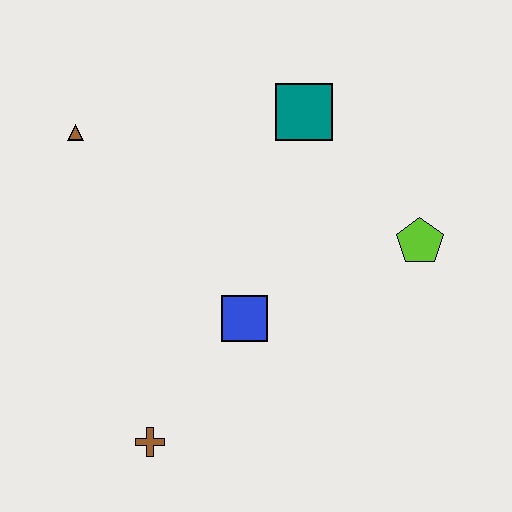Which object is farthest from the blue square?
The brown triangle is farthest from the blue square.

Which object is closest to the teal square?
The lime pentagon is closest to the teal square.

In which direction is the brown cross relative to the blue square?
The brown cross is below the blue square.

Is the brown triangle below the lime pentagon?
No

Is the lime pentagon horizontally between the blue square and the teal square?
No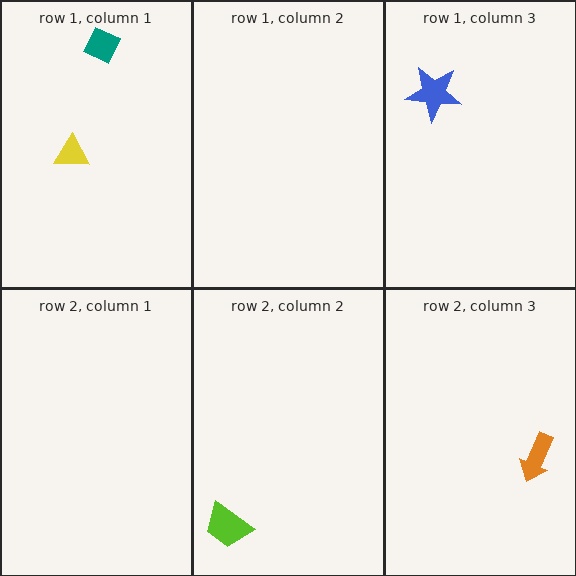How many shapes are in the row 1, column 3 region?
1.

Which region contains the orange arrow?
The row 2, column 3 region.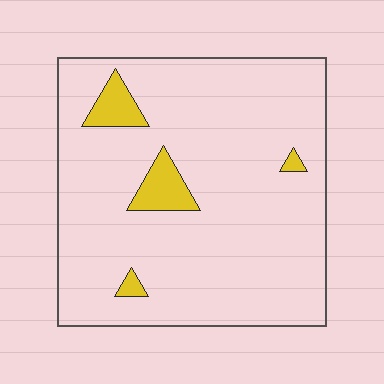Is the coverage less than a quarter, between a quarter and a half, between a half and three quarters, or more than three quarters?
Less than a quarter.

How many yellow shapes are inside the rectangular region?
4.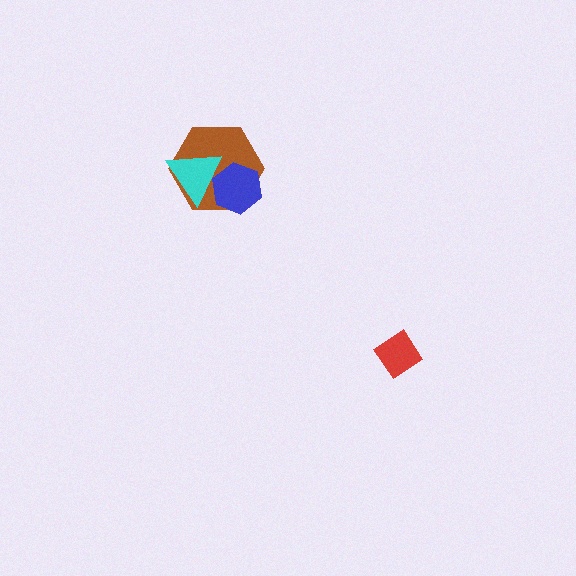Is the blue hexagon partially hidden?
Yes, it is partially covered by another shape.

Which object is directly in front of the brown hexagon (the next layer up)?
The blue hexagon is directly in front of the brown hexagon.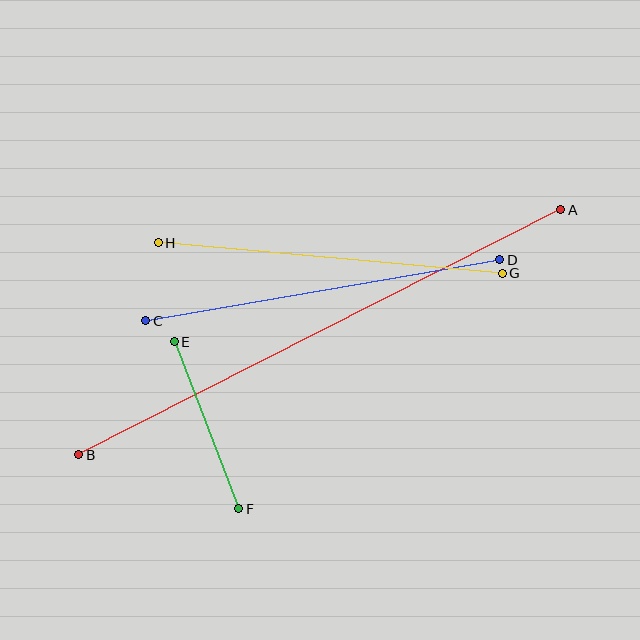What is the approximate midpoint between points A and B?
The midpoint is at approximately (320, 332) pixels.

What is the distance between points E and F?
The distance is approximately 179 pixels.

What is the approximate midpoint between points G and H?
The midpoint is at approximately (330, 258) pixels.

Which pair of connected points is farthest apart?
Points A and B are farthest apart.